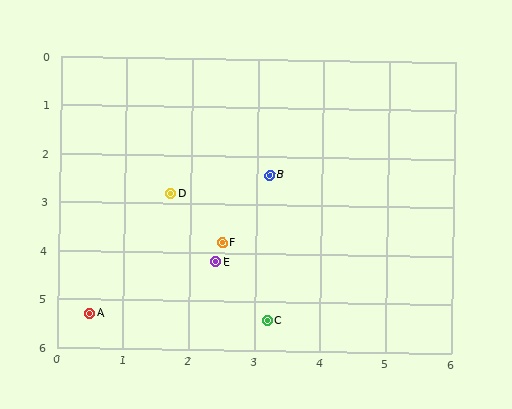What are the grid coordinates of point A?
Point A is at approximately (0.5, 5.3).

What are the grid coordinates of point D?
Point D is at approximately (1.7, 2.8).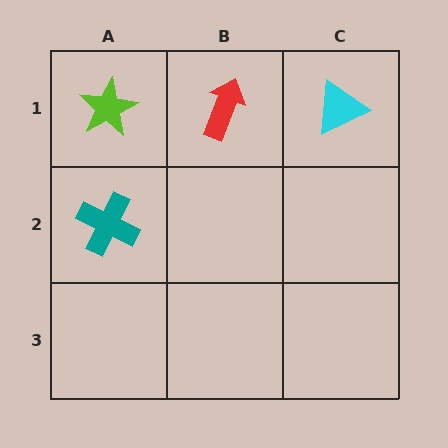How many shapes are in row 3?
0 shapes.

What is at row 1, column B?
A red arrow.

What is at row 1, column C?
A cyan triangle.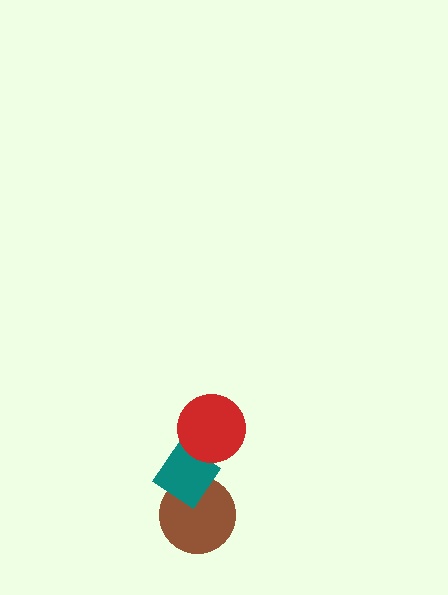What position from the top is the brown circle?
The brown circle is 3rd from the top.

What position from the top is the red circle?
The red circle is 1st from the top.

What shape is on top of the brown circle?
The teal diamond is on top of the brown circle.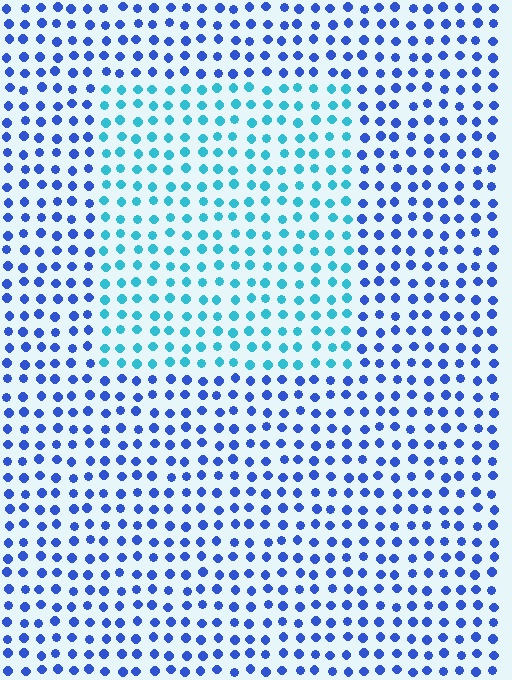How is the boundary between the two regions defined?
The boundary is defined purely by a slight shift in hue (about 40 degrees). Spacing, size, and orientation are identical on both sides.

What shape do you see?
I see a rectangle.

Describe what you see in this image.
The image is filled with small blue elements in a uniform arrangement. A rectangle-shaped region is visible where the elements are tinted to a slightly different hue, forming a subtle color boundary.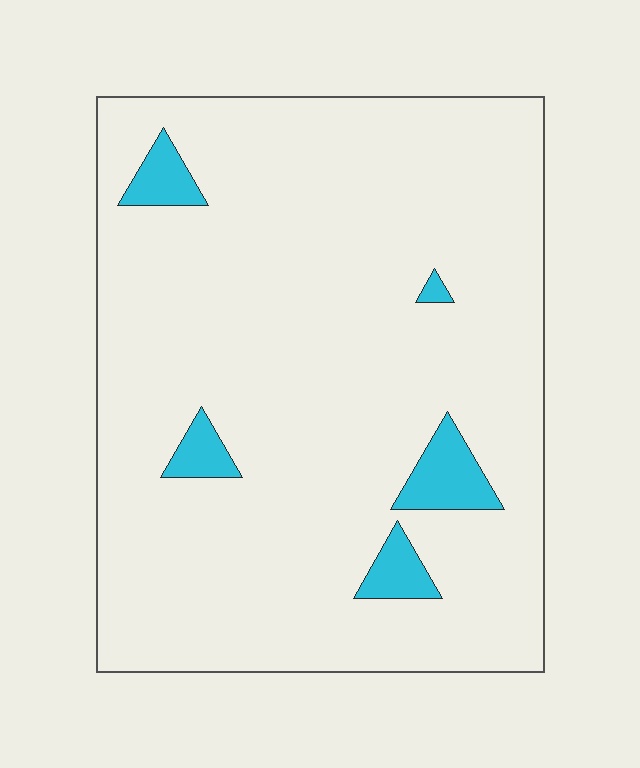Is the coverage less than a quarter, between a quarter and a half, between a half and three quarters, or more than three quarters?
Less than a quarter.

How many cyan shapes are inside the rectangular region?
5.